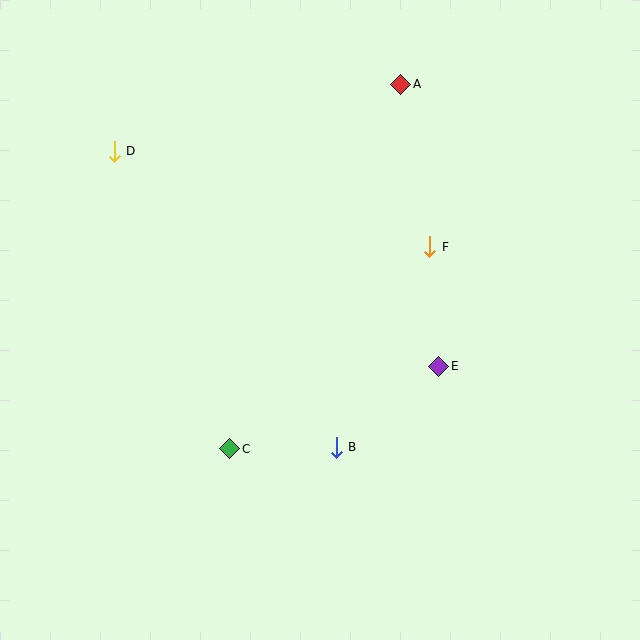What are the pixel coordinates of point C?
Point C is at (230, 449).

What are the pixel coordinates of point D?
Point D is at (114, 151).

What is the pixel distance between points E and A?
The distance between E and A is 285 pixels.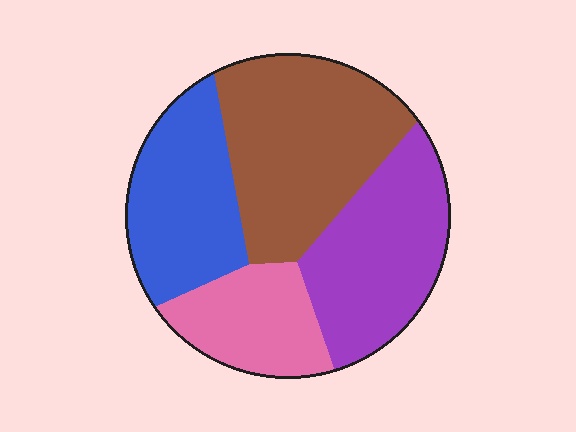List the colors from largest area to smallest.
From largest to smallest: brown, purple, blue, pink.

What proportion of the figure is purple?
Purple covers around 25% of the figure.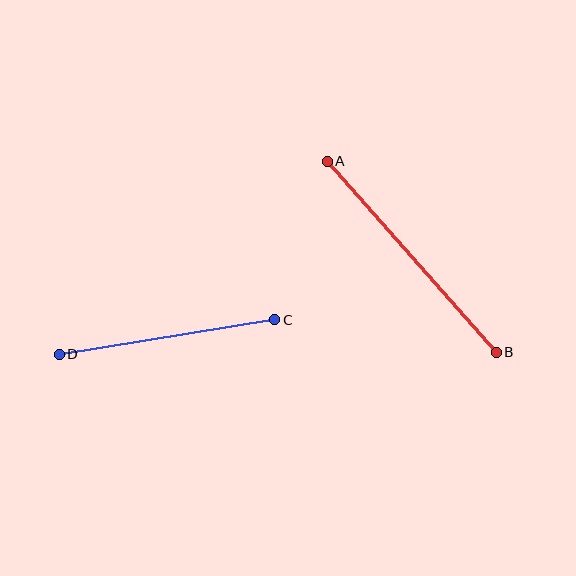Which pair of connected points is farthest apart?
Points A and B are farthest apart.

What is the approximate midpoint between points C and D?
The midpoint is at approximately (167, 337) pixels.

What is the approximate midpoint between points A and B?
The midpoint is at approximately (412, 257) pixels.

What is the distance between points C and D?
The distance is approximately 218 pixels.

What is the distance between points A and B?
The distance is approximately 255 pixels.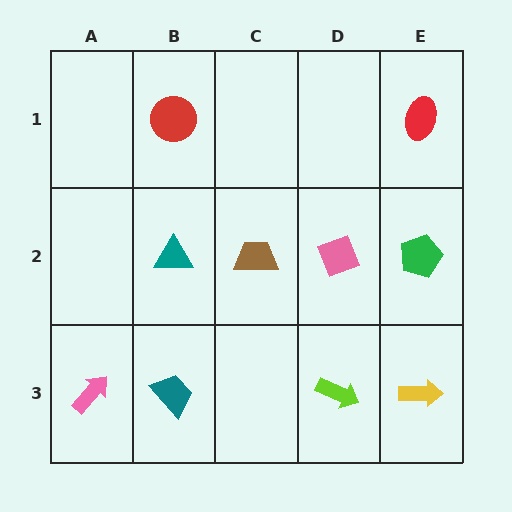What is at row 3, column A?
A pink arrow.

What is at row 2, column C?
A brown trapezoid.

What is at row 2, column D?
A pink diamond.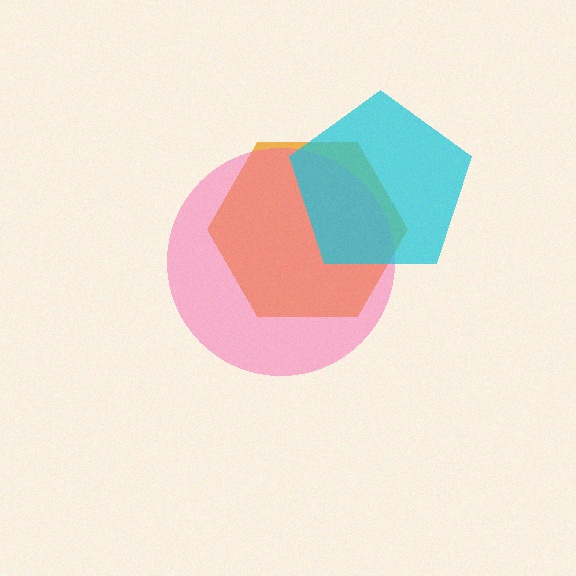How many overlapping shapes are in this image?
There are 3 overlapping shapes in the image.